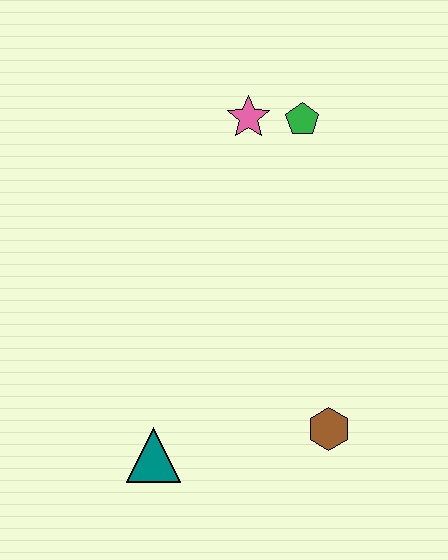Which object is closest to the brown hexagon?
The teal triangle is closest to the brown hexagon.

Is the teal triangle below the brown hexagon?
Yes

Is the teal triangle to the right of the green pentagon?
No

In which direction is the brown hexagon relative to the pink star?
The brown hexagon is below the pink star.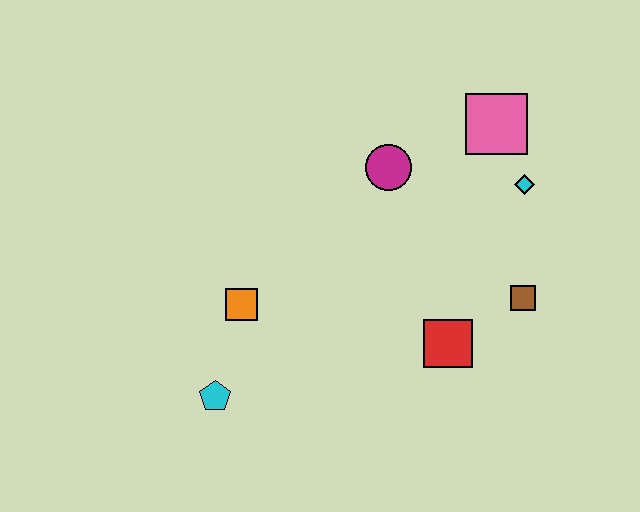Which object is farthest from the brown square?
The cyan pentagon is farthest from the brown square.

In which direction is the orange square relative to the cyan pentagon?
The orange square is above the cyan pentagon.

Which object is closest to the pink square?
The cyan diamond is closest to the pink square.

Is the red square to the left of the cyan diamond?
Yes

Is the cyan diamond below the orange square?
No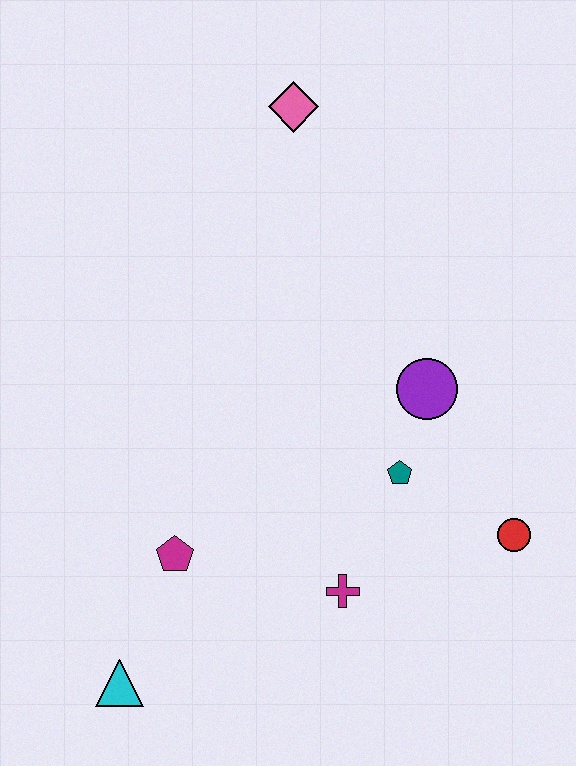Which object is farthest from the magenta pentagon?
The pink diamond is farthest from the magenta pentagon.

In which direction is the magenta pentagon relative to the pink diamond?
The magenta pentagon is below the pink diamond.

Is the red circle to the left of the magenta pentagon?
No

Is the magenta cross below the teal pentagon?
Yes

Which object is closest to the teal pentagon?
The purple circle is closest to the teal pentagon.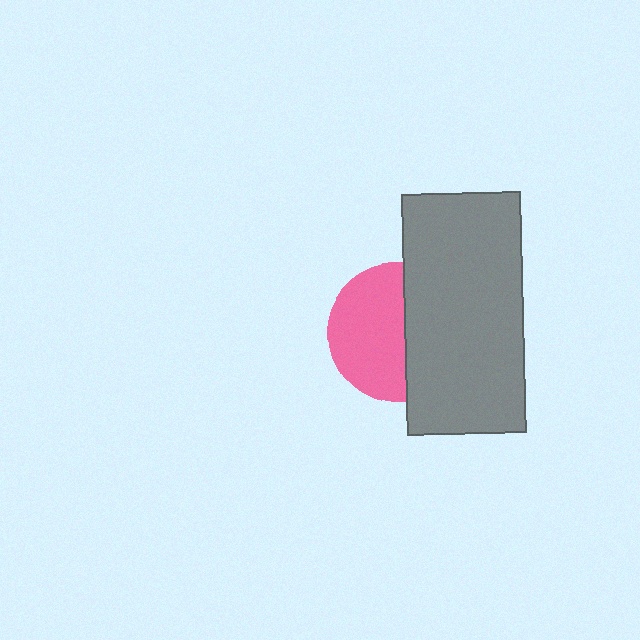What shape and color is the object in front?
The object in front is a gray rectangle.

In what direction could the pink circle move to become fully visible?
The pink circle could move left. That would shift it out from behind the gray rectangle entirely.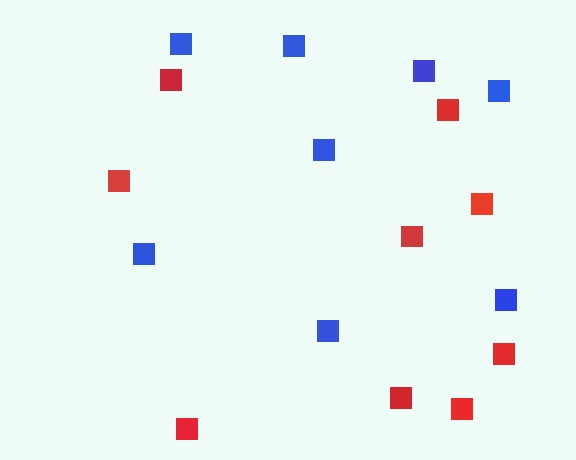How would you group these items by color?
There are 2 groups: one group of blue squares (8) and one group of red squares (9).